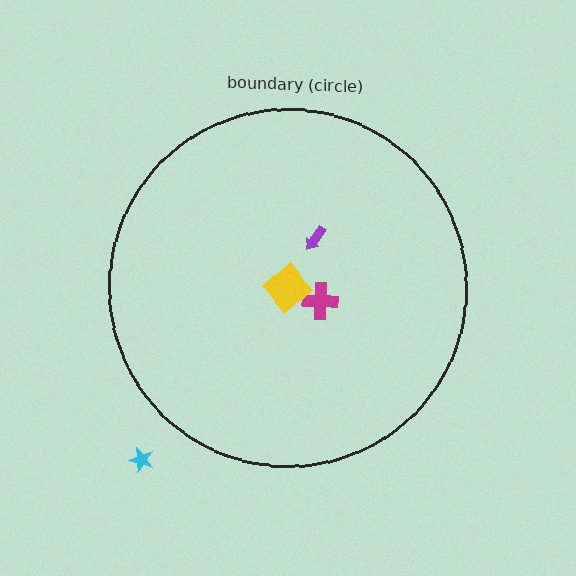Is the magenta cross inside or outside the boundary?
Inside.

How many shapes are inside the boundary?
3 inside, 1 outside.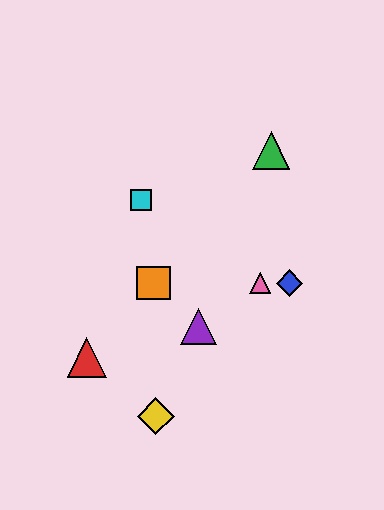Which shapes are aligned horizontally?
The blue diamond, the orange square, the pink triangle are aligned horizontally.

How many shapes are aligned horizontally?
3 shapes (the blue diamond, the orange square, the pink triangle) are aligned horizontally.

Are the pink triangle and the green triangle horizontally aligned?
No, the pink triangle is at y≈283 and the green triangle is at y≈150.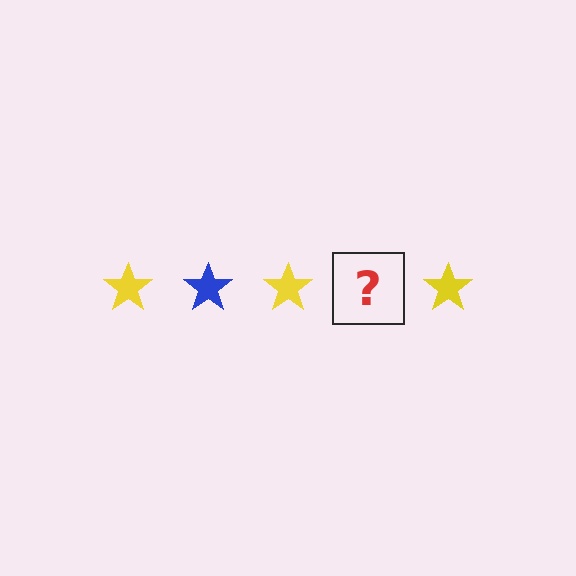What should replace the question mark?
The question mark should be replaced with a blue star.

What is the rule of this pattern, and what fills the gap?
The rule is that the pattern cycles through yellow, blue stars. The gap should be filled with a blue star.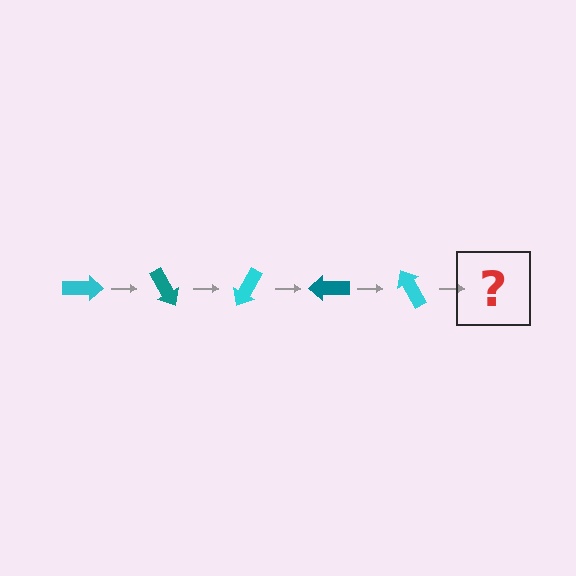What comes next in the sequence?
The next element should be a teal arrow, rotated 300 degrees from the start.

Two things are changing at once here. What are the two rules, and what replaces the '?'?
The two rules are that it rotates 60 degrees each step and the color cycles through cyan and teal. The '?' should be a teal arrow, rotated 300 degrees from the start.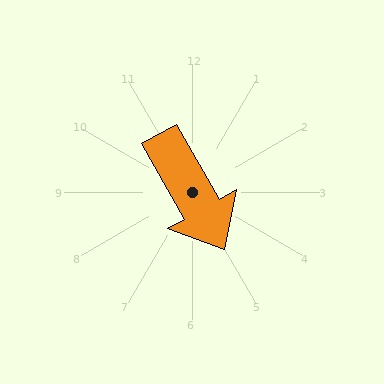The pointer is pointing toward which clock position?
Roughly 5 o'clock.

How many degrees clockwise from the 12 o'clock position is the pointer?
Approximately 151 degrees.